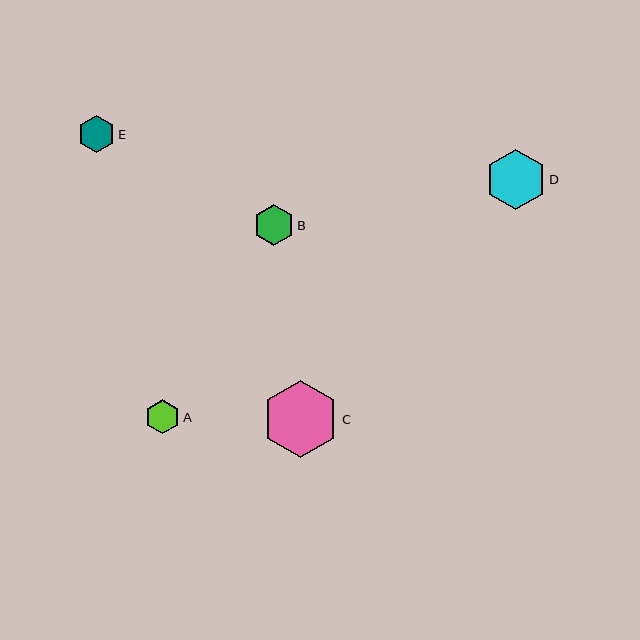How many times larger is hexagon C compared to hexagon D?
Hexagon C is approximately 1.3 times the size of hexagon D.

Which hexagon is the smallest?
Hexagon A is the smallest with a size of approximately 34 pixels.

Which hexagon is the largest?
Hexagon C is the largest with a size of approximately 77 pixels.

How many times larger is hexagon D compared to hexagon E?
Hexagon D is approximately 1.6 times the size of hexagon E.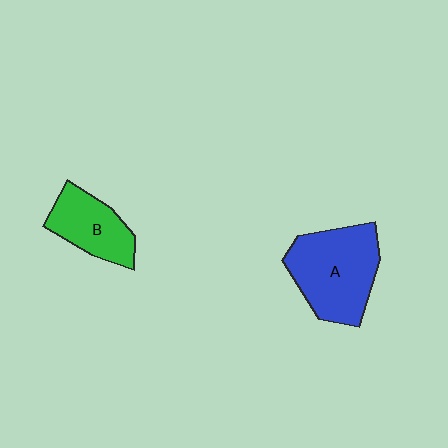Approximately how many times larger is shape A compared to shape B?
Approximately 1.6 times.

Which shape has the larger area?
Shape A (blue).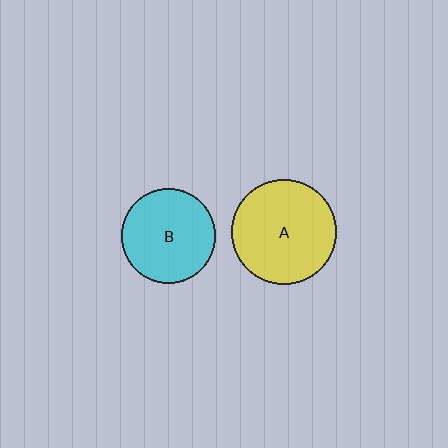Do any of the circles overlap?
No, none of the circles overlap.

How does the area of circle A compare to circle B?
Approximately 1.2 times.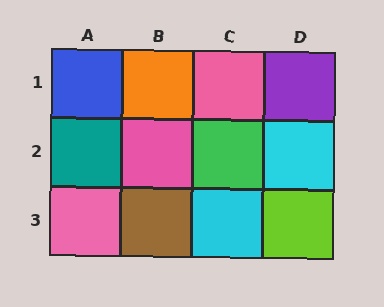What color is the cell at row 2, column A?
Teal.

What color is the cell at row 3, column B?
Brown.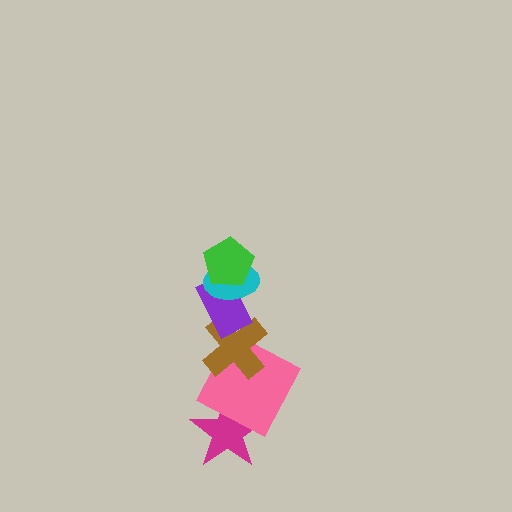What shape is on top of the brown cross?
The purple rectangle is on top of the brown cross.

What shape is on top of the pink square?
The brown cross is on top of the pink square.